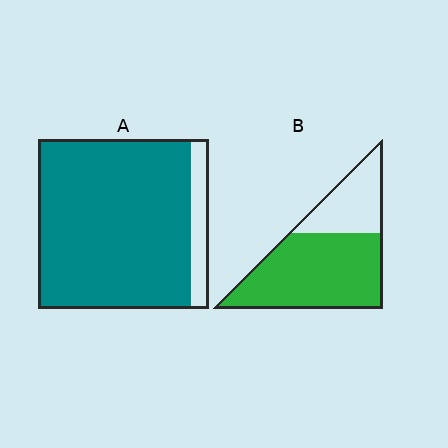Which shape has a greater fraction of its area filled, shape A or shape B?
Shape A.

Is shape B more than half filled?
Yes.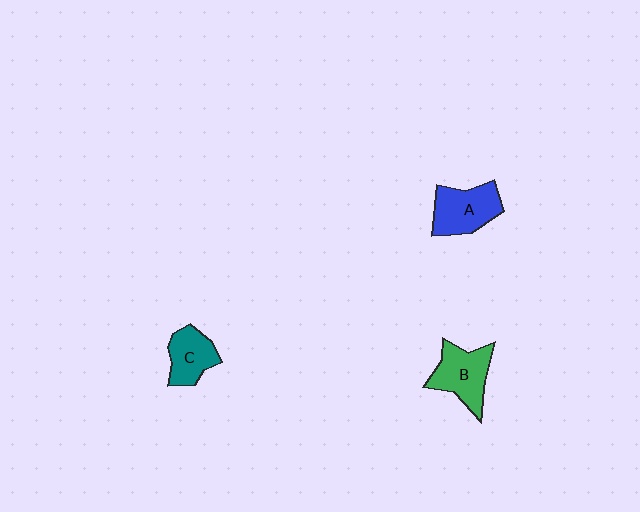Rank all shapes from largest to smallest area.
From largest to smallest: B (green), A (blue), C (teal).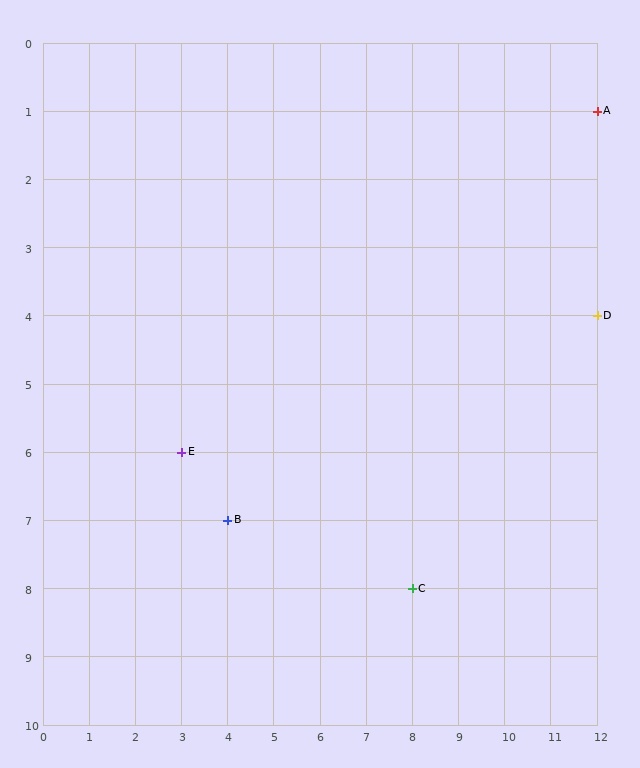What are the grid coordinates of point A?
Point A is at grid coordinates (12, 1).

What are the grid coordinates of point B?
Point B is at grid coordinates (4, 7).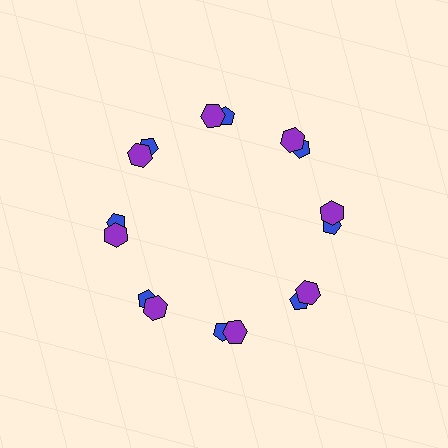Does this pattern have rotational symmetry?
Yes, this pattern has 8-fold rotational symmetry. It looks the same after rotating 45 degrees around the center.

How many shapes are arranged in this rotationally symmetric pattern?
There are 16 shapes, arranged in 8 groups of 2.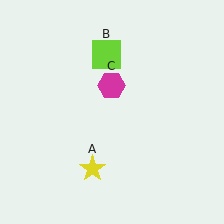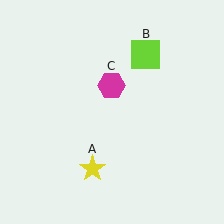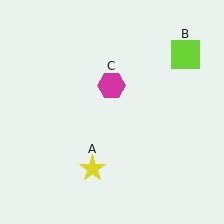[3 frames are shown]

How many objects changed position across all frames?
1 object changed position: lime square (object B).